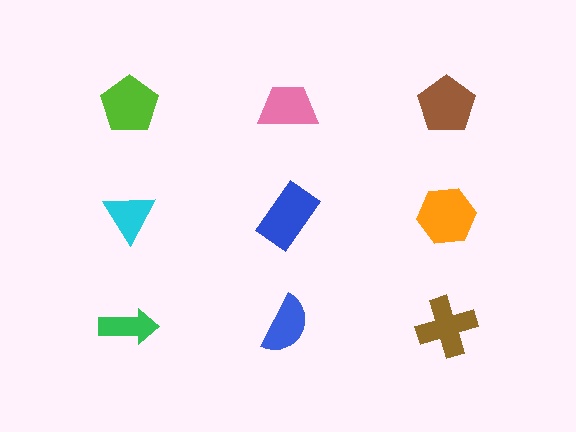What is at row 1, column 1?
A lime pentagon.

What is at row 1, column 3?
A brown pentagon.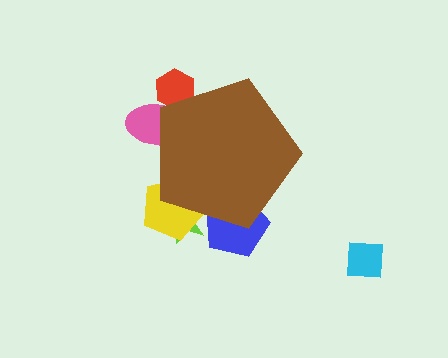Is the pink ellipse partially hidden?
Yes, the pink ellipse is partially hidden behind the brown pentagon.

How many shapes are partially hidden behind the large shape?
5 shapes are partially hidden.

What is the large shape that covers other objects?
A brown pentagon.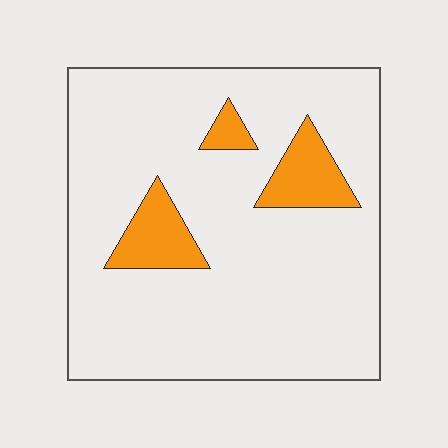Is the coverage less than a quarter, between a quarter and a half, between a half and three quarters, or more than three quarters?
Less than a quarter.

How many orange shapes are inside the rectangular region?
3.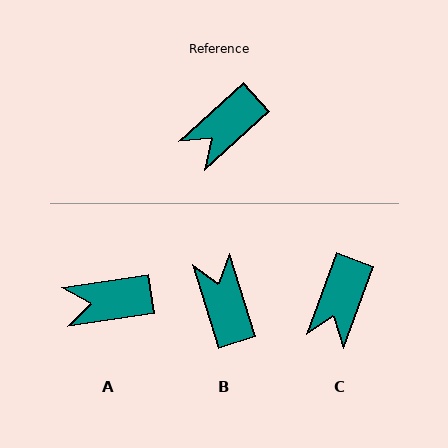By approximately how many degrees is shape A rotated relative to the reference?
Approximately 34 degrees clockwise.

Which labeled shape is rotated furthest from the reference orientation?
B, about 115 degrees away.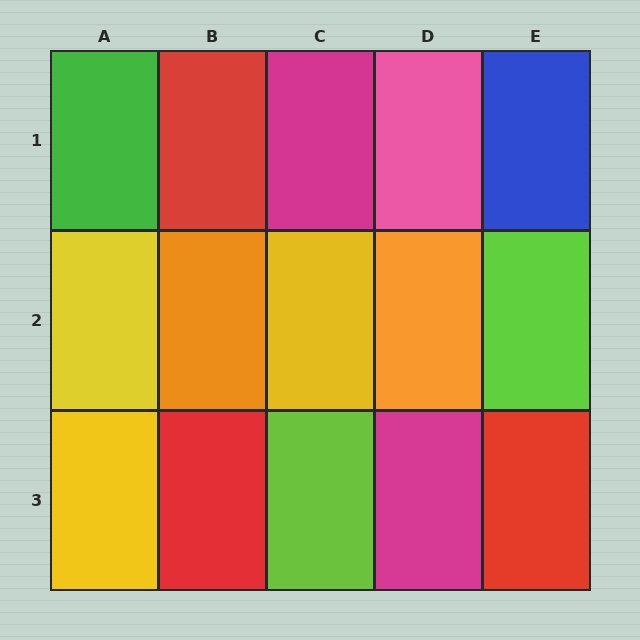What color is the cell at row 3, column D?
Magenta.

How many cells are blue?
1 cell is blue.